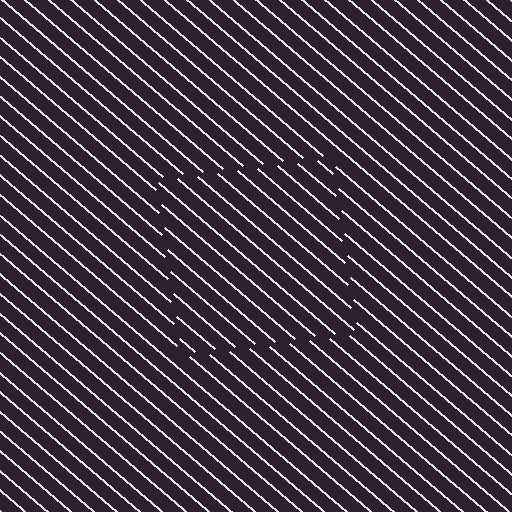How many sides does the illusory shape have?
4 sides — the line-ends trace a square.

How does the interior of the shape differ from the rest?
The interior of the shape contains the same grating, shifted by half a period — the contour is defined by the phase discontinuity where line-ends from the inner and outer gratings abut.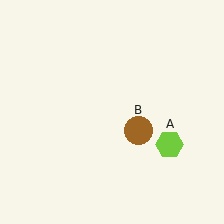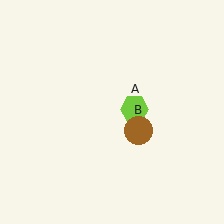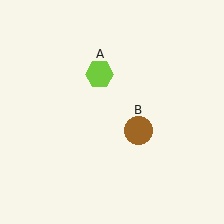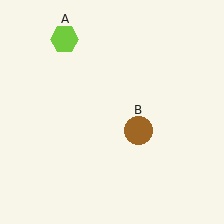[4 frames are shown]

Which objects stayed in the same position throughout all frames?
Brown circle (object B) remained stationary.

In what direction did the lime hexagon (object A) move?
The lime hexagon (object A) moved up and to the left.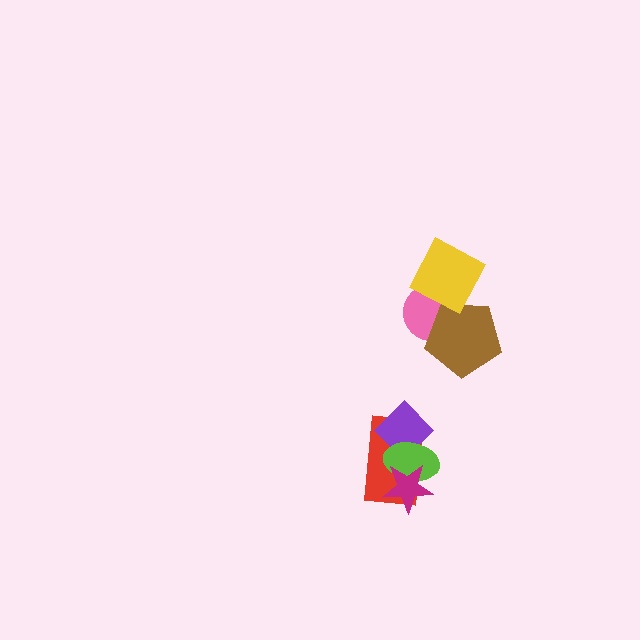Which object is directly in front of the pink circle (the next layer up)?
The brown pentagon is directly in front of the pink circle.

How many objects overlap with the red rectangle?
3 objects overlap with the red rectangle.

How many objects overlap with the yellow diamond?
2 objects overlap with the yellow diamond.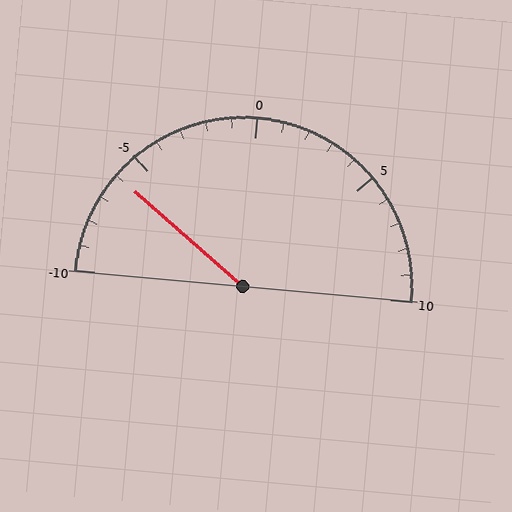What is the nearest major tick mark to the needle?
The nearest major tick mark is -5.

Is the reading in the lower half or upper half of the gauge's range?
The reading is in the lower half of the range (-10 to 10).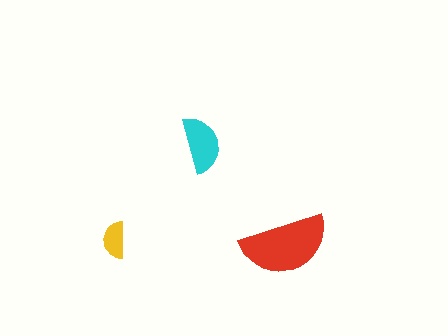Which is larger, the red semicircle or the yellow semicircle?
The red one.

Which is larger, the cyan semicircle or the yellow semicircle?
The cyan one.